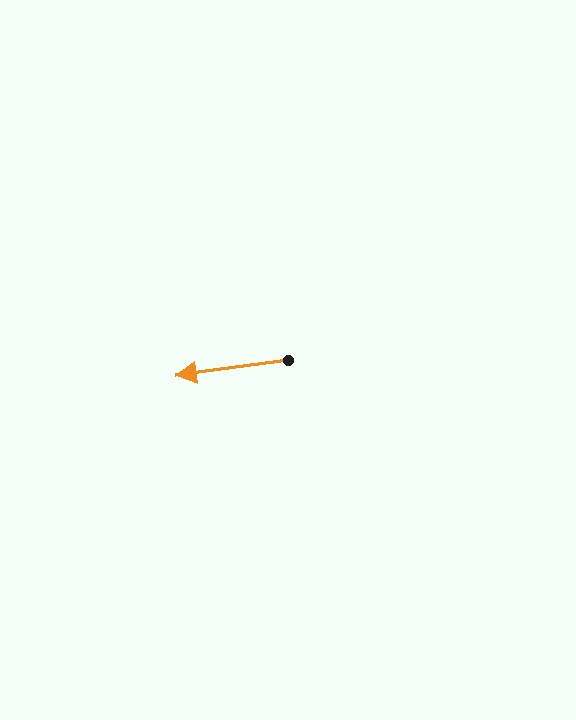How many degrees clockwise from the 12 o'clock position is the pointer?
Approximately 262 degrees.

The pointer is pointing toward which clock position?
Roughly 9 o'clock.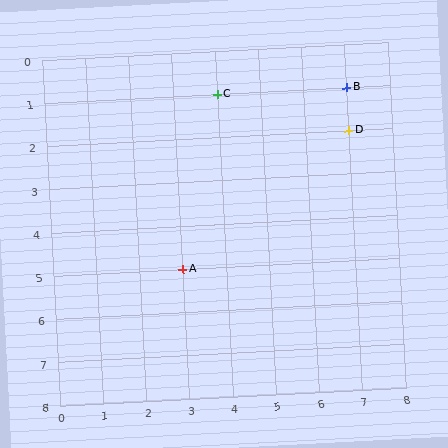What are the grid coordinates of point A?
Point A is at grid coordinates (3, 5).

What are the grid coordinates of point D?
Point D is at grid coordinates (7, 2).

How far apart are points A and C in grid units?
Points A and C are 1 column and 4 rows apart (about 4.1 grid units diagonally).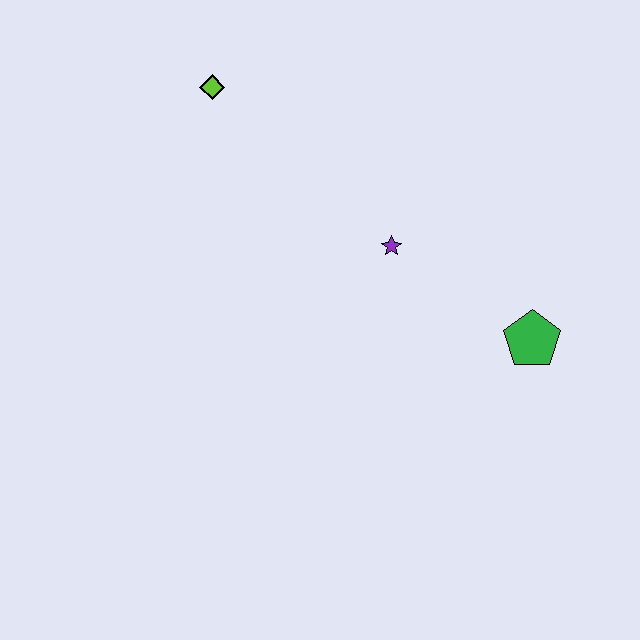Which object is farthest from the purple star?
The lime diamond is farthest from the purple star.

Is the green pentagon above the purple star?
No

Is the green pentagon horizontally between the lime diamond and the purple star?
No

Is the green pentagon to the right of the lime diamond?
Yes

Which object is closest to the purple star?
The green pentagon is closest to the purple star.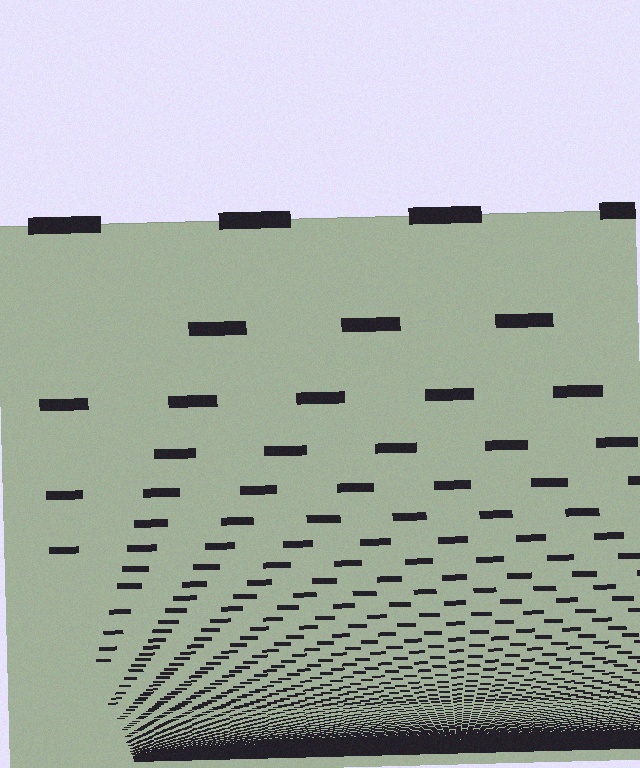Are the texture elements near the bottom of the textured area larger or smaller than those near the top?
Smaller. The gradient is inverted — elements near the bottom are smaller and denser.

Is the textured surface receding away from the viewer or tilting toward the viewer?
The surface appears to tilt toward the viewer. Texture elements get larger and sparser toward the top.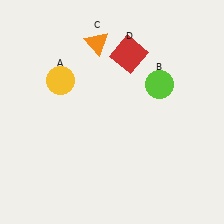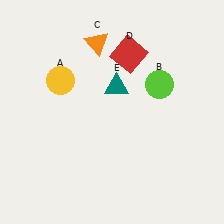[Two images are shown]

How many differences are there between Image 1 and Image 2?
There is 1 difference between the two images.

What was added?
A teal triangle (E) was added in Image 2.